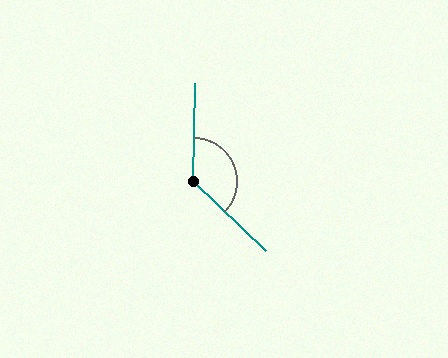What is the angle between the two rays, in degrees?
Approximately 133 degrees.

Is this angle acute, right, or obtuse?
It is obtuse.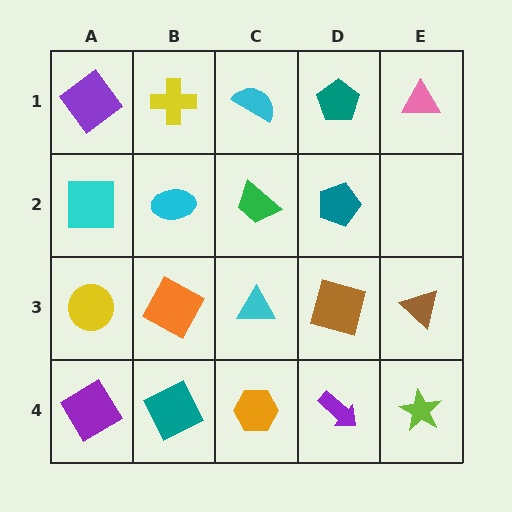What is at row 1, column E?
A pink triangle.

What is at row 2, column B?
A cyan ellipse.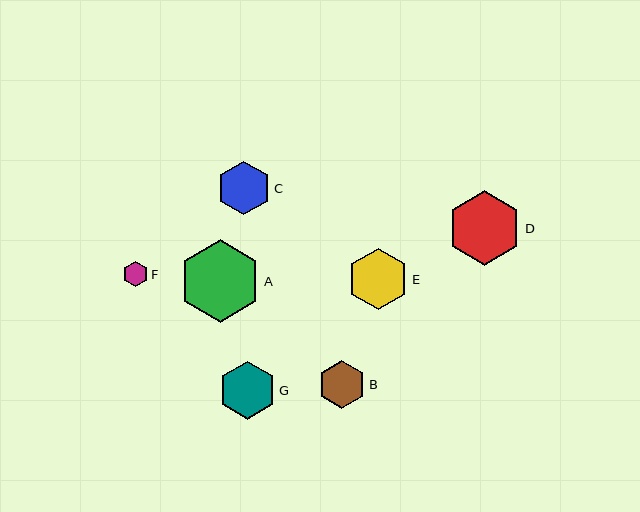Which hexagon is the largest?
Hexagon A is the largest with a size of approximately 82 pixels.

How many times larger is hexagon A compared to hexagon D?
Hexagon A is approximately 1.1 times the size of hexagon D.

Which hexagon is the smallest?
Hexagon F is the smallest with a size of approximately 25 pixels.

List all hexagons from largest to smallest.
From largest to smallest: A, D, E, G, C, B, F.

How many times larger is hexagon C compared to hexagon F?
Hexagon C is approximately 2.1 times the size of hexagon F.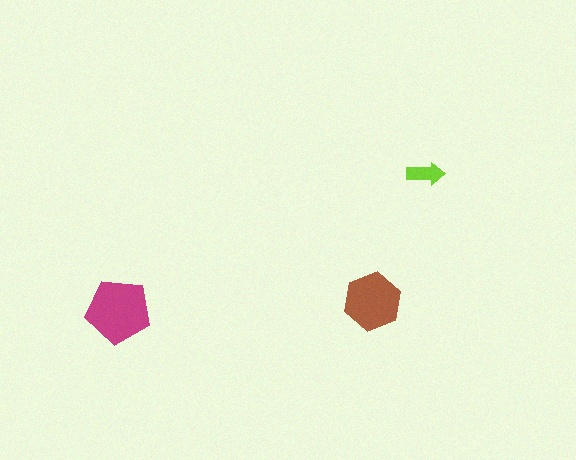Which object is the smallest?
The lime arrow.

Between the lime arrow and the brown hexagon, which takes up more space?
The brown hexagon.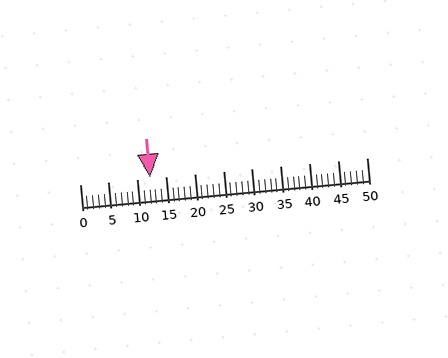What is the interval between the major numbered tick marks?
The major tick marks are spaced 5 units apart.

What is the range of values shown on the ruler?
The ruler shows values from 0 to 50.